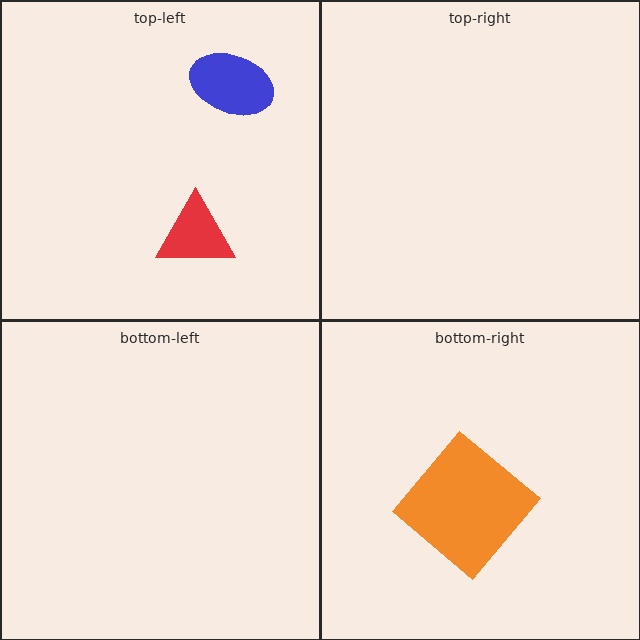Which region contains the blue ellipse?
The top-left region.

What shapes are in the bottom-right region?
The orange diamond.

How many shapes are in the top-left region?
2.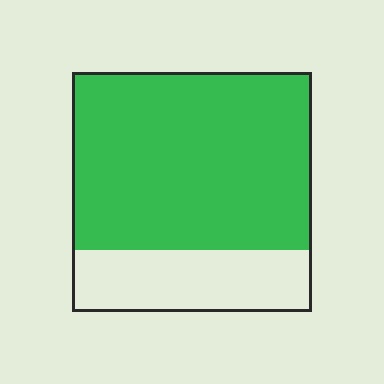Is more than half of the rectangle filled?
Yes.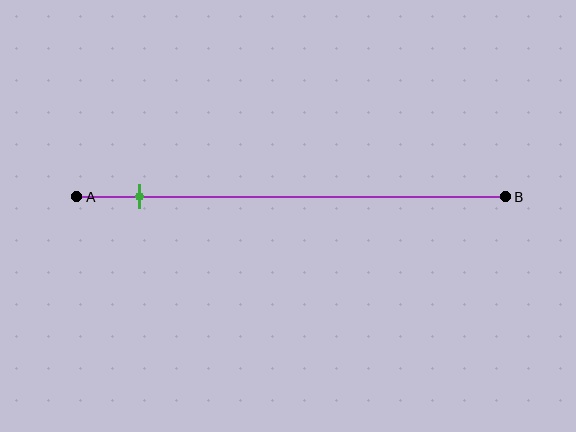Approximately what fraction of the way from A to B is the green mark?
The green mark is approximately 15% of the way from A to B.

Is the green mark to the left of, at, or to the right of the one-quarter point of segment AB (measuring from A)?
The green mark is to the left of the one-quarter point of segment AB.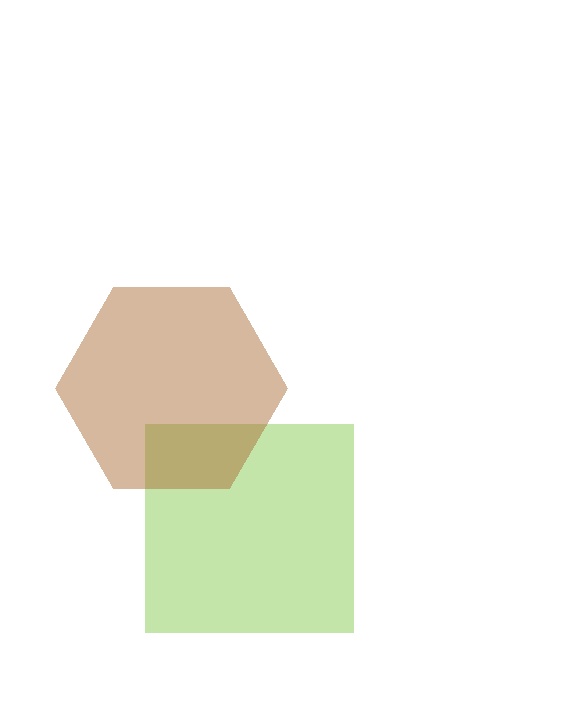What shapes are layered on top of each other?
The layered shapes are: a lime square, a brown hexagon.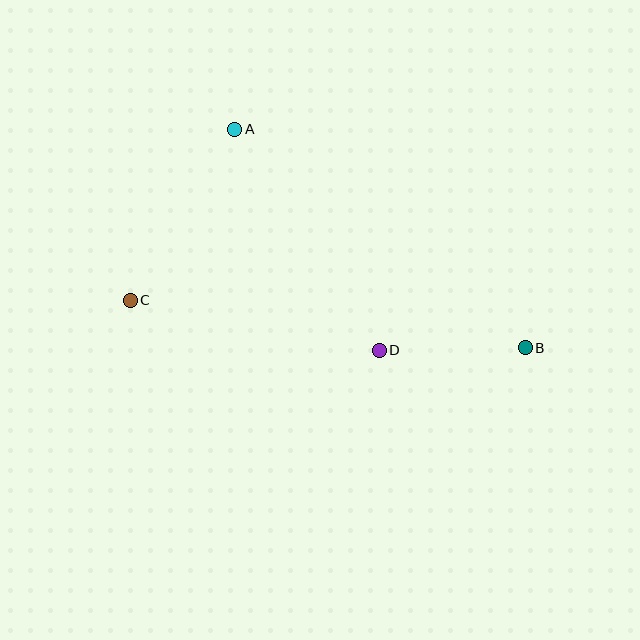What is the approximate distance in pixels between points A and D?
The distance between A and D is approximately 264 pixels.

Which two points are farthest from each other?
Points B and C are farthest from each other.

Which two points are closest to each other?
Points B and D are closest to each other.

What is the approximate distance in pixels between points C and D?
The distance between C and D is approximately 254 pixels.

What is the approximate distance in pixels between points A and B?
The distance between A and B is approximately 364 pixels.